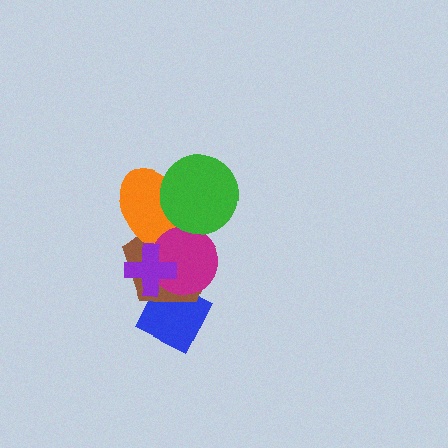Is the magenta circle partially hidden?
Yes, it is partially covered by another shape.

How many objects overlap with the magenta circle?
4 objects overlap with the magenta circle.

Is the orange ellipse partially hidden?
Yes, it is partially covered by another shape.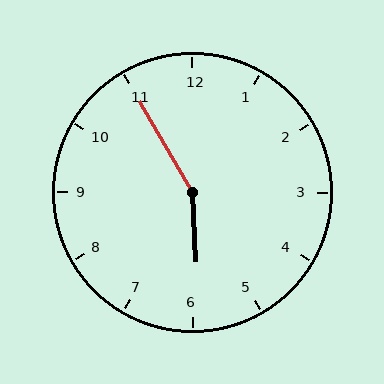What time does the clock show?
5:55.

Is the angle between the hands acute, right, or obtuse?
It is obtuse.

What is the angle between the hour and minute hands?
Approximately 152 degrees.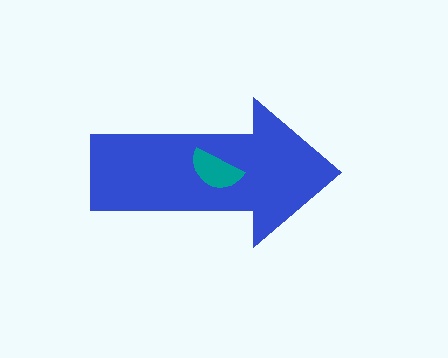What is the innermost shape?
The teal semicircle.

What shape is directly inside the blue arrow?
The teal semicircle.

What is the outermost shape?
The blue arrow.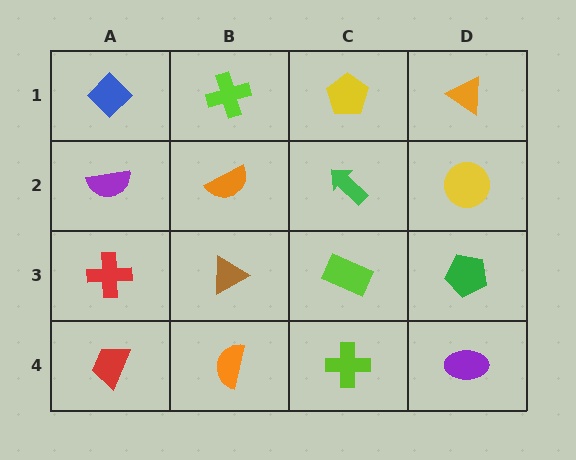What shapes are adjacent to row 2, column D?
An orange triangle (row 1, column D), a green pentagon (row 3, column D), a green arrow (row 2, column C).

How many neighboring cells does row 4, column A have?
2.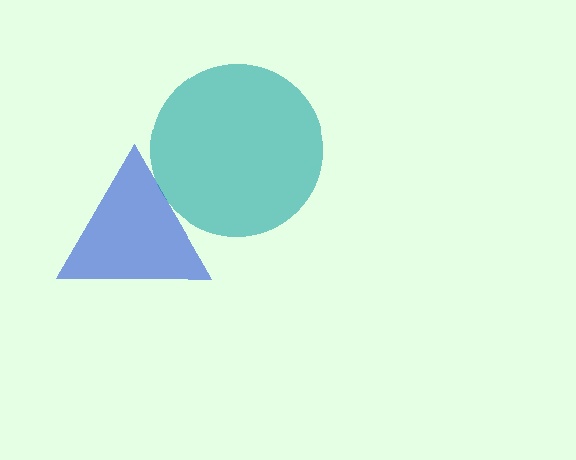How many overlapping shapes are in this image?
There are 2 overlapping shapes in the image.